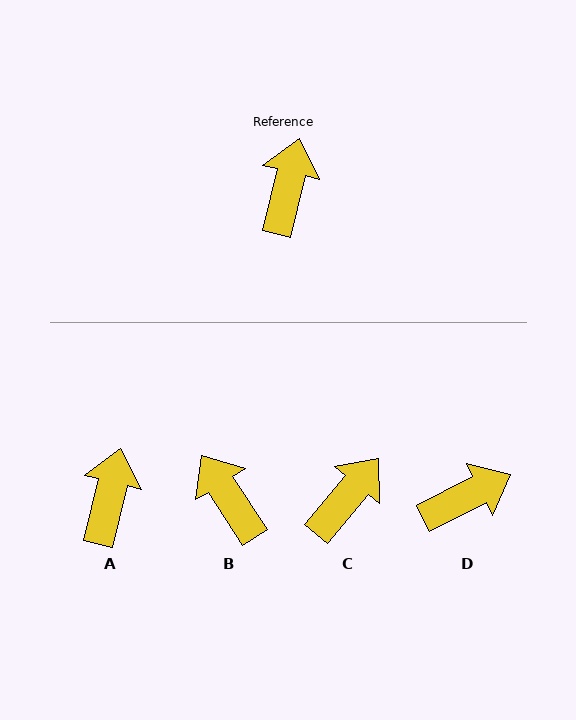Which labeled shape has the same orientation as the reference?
A.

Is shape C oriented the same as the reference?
No, it is off by about 26 degrees.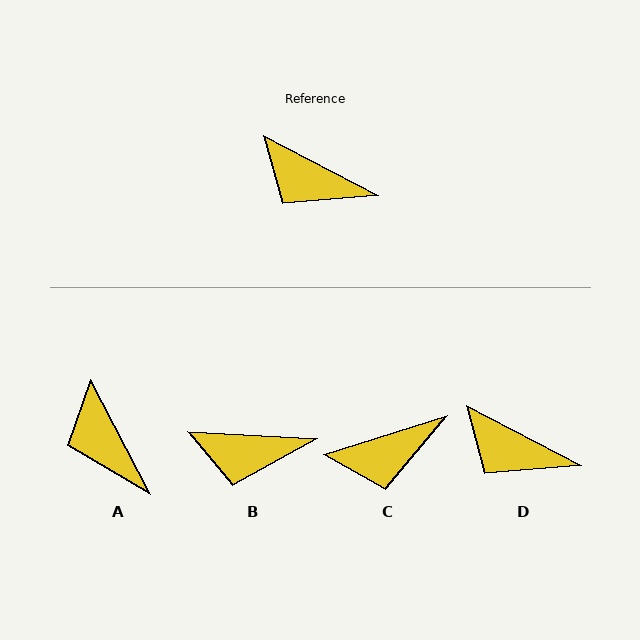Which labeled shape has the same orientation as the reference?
D.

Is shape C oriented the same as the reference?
No, it is off by about 45 degrees.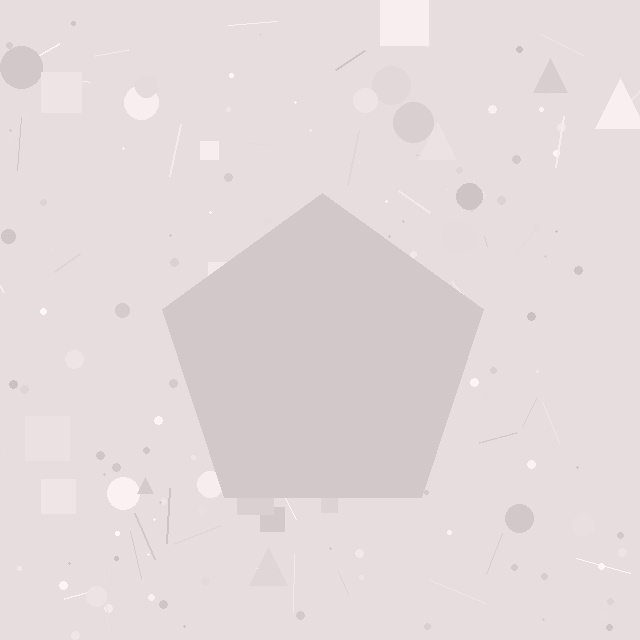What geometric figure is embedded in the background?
A pentagon is embedded in the background.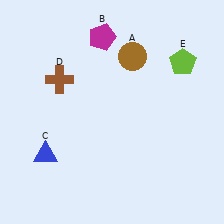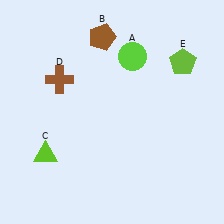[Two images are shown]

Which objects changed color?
A changed from brown to lime. B changed from magenta to brown. C changed from blue to lime.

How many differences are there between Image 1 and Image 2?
There are 3 differences between the two images.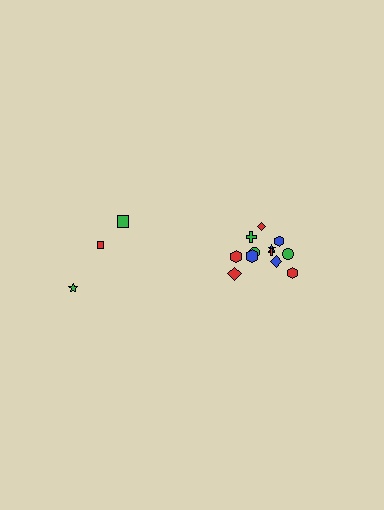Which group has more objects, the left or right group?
The right group.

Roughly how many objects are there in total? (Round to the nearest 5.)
Roughly 15 objects in total.